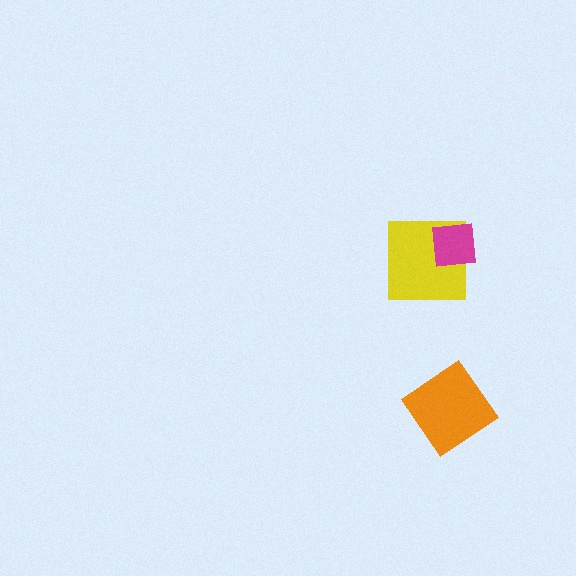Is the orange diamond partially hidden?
No, no other shape covers it.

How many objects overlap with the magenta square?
1 object overlaps with the magenta square.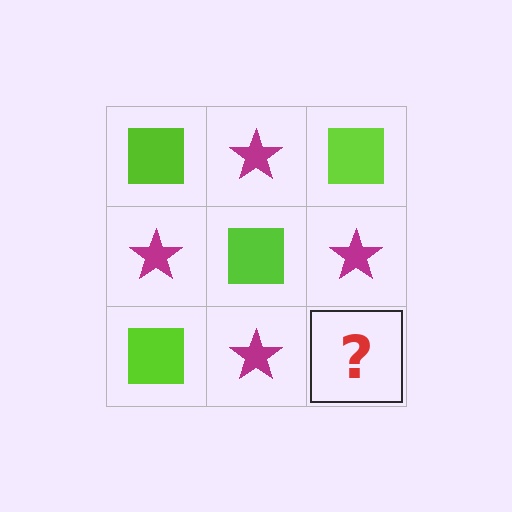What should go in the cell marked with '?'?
The missing cell should contain a lime square.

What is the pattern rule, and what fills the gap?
The rule is that it alternates lime square and magenta star in a checkerboard pattern. The gap should be filled with a lime square.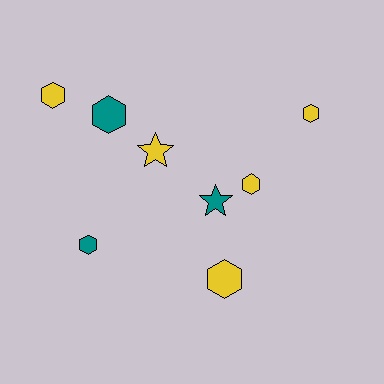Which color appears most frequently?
Yellow, with 5 objects.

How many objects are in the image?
There are 8 objects.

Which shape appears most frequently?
Hexagon, with 6 objects.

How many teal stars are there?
There is 1 teal star.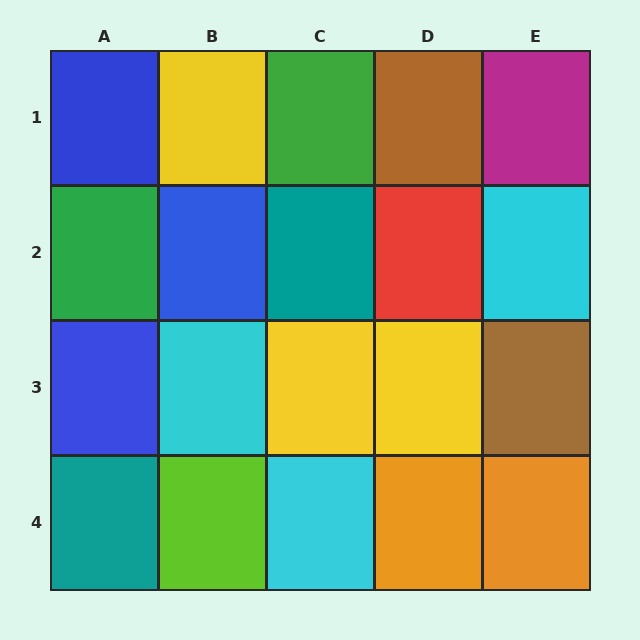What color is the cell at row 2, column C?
Teal.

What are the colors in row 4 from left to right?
Teal, lime, cyan, orange, orange.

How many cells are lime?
1 cell is lime.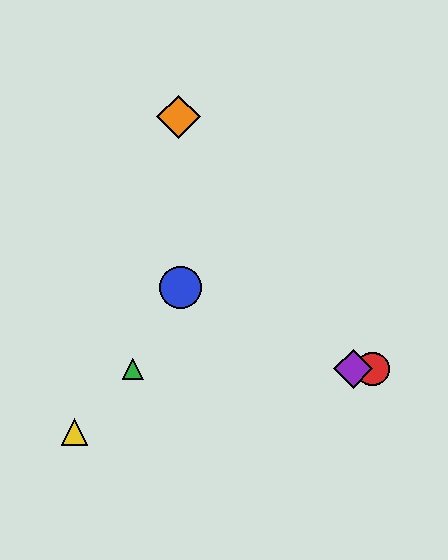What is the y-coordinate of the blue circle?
The blue circle is at y≈288.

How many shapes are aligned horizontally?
3 shapes (the red circle, the green triangle, the purple diamond) are aligned horizontally.